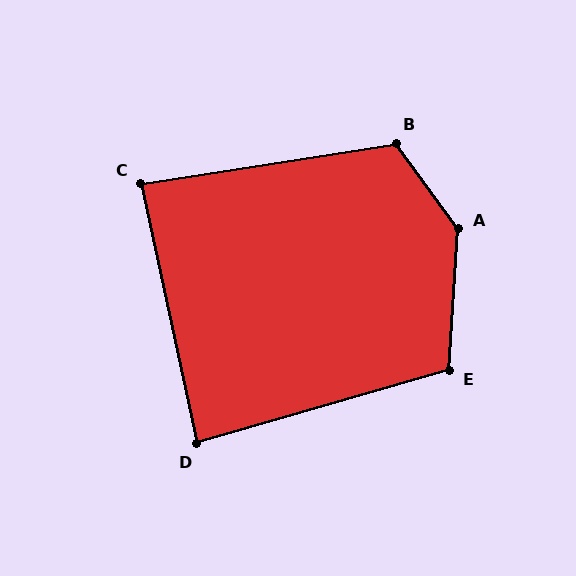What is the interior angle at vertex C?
Approximately 87 degrees (approximately right).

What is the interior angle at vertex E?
Approximately 110 degrees (obtuse).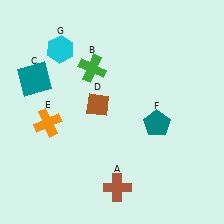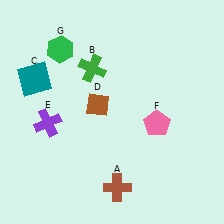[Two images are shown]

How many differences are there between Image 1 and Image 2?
There are 3 differences between the two images.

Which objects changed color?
E changed from orange to purple. F changed from teal to pink. G changed from cyan to green.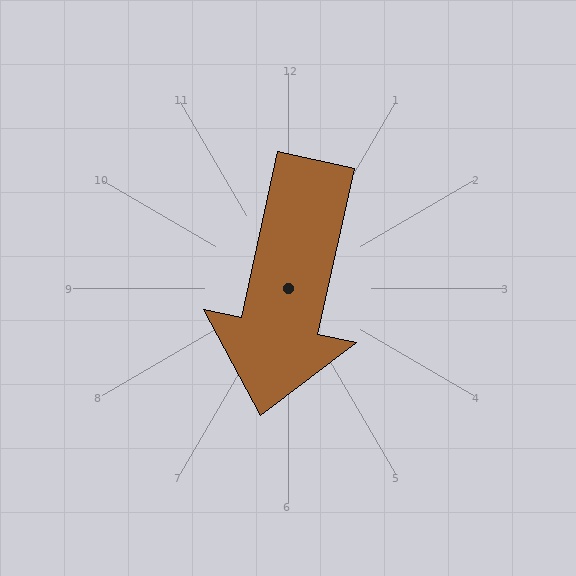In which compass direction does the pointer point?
South.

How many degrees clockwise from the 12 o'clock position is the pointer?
Approximately 192 degrees.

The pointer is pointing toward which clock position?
Roughly 6 o'clock.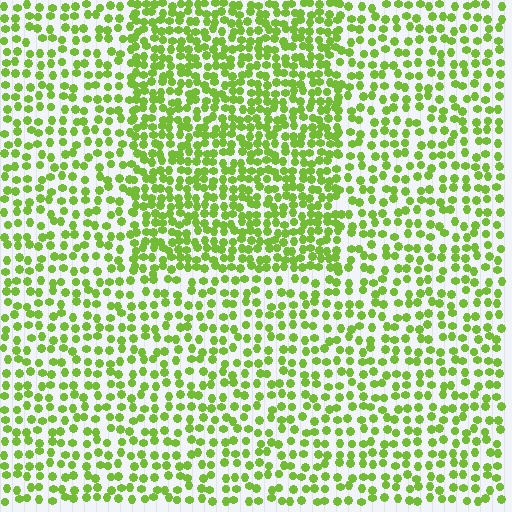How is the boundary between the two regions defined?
The boundary is defined by a change in element density (approximately 1.7x ratio). All elements are the same color, size, and shape.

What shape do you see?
I see a rectangle.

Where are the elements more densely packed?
The elements are more densely packed inside the rectangle boundary.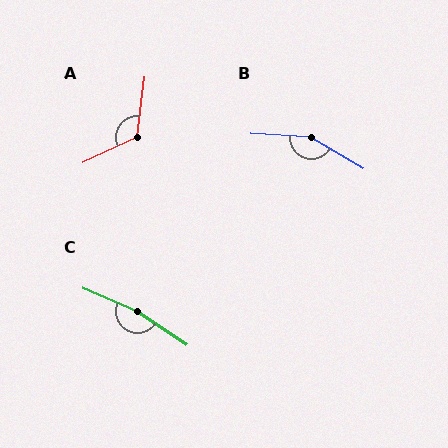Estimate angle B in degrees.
Approximately 152 degrees.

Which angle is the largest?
C, at approximately 169 degrees.